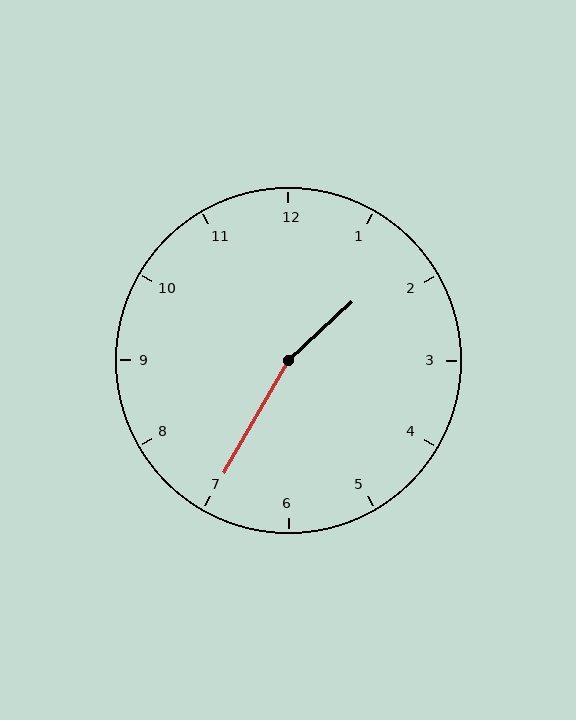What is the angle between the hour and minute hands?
Approximately 162 degrees.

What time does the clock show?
1:35.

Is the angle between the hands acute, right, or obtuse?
It is obtuse.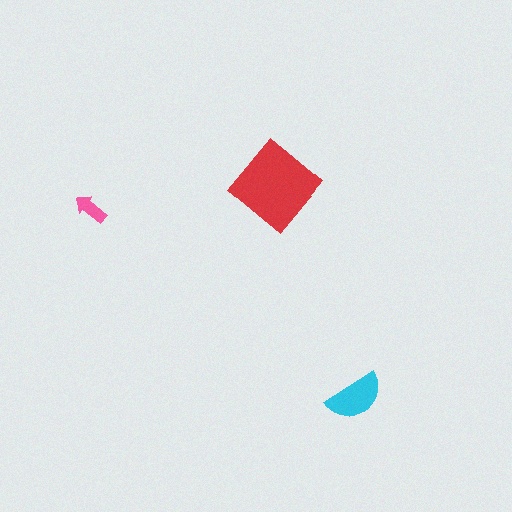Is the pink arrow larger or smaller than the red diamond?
Smaller.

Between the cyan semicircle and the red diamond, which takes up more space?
The red diamond.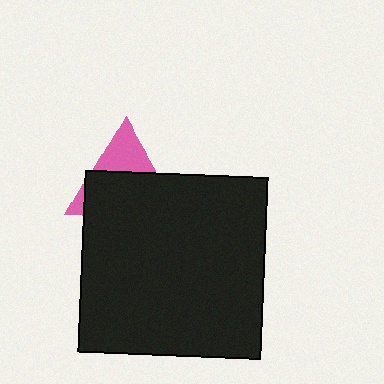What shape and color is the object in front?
The object in front is a black square.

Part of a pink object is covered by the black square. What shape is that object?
It is a triangle.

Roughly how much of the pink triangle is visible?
A small part of it is visible (roughly 35%).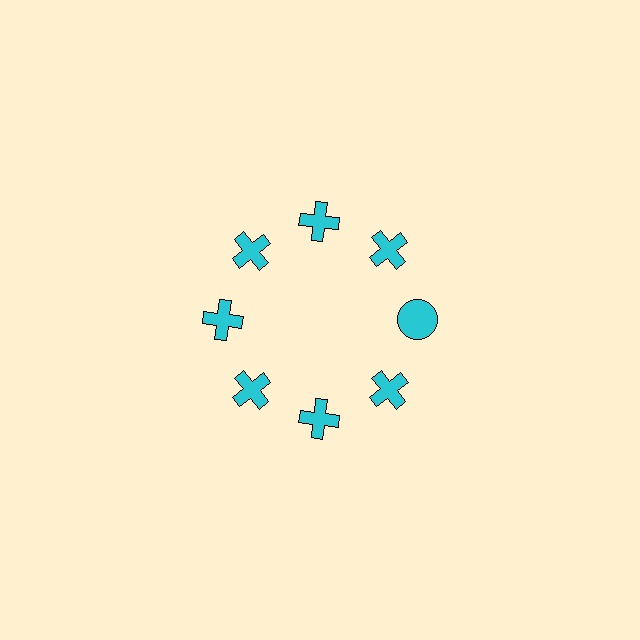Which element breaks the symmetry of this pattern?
The cyan circle at roughly the 3 o'clock position breaks the symmetry. All other shapes are cyan crosses.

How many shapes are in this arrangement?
There are 8 shapes arranged in a ring pattern.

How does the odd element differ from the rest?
It has a different shape: circle instead of cross.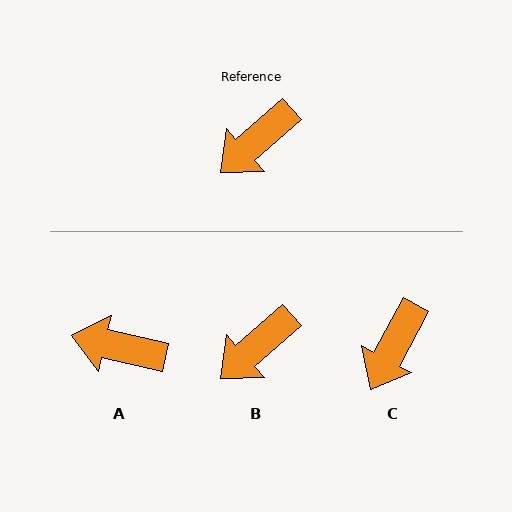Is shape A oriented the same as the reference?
No, it is off by about 54 degrees.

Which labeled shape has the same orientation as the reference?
B.